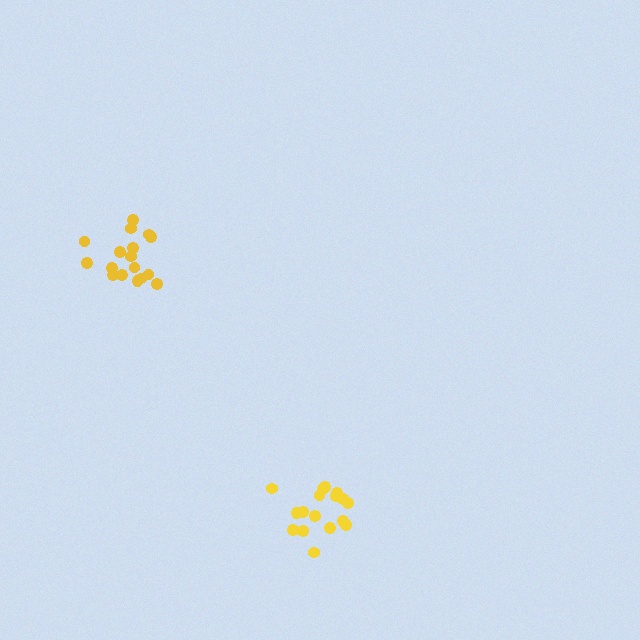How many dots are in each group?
Group 1: 17 dots, Group 2: 17 dots (34 total).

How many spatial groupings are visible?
There are 2 spatial groupings.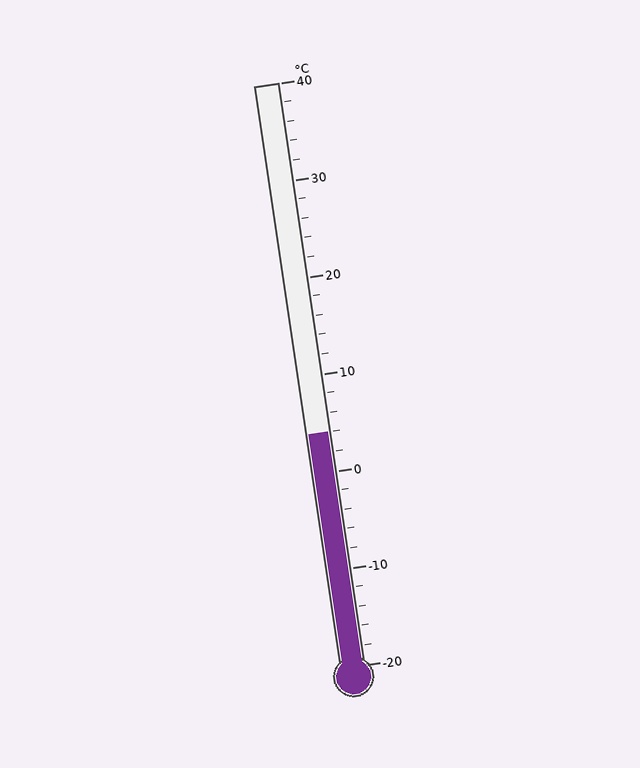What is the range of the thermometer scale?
The thermometer scale ranges from -20°C to 40°C.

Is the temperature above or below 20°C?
The temperature is below 20°C.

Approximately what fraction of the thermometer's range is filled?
The thermometer is filled to approximately 40% of its range.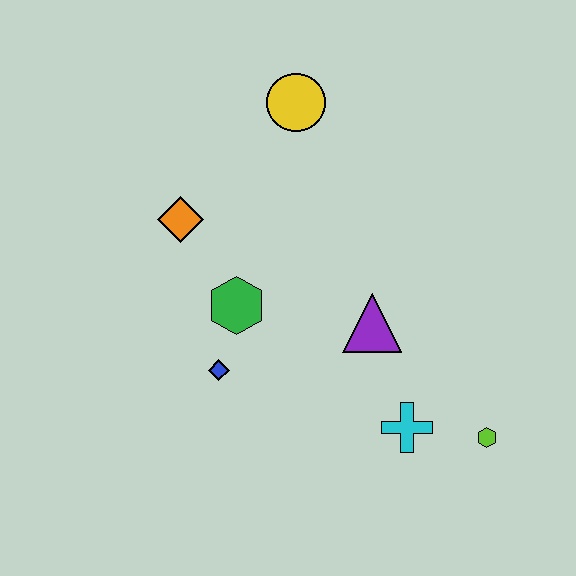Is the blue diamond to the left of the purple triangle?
Yes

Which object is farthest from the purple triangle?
The yellow circle is farthest from the purple triangle.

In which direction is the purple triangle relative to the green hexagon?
The purple triangle is to the right of the green hexagon.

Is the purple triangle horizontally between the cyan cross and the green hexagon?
Yes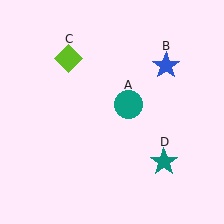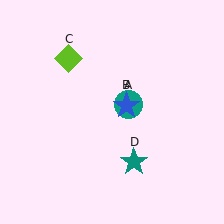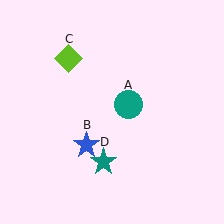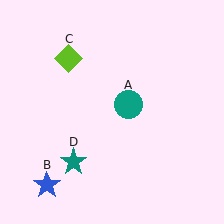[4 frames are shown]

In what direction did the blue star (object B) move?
The blue star (object B) moved down and to the left.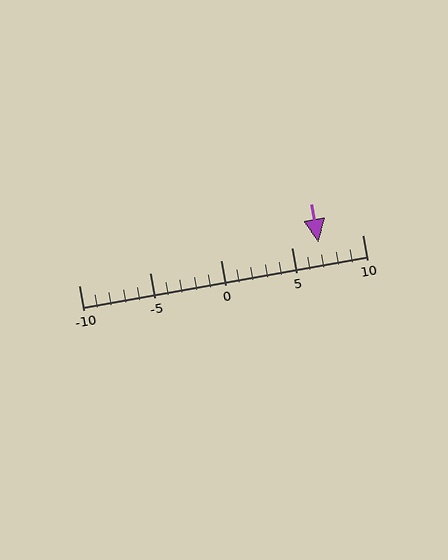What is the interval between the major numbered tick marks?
The major tick marks are spaced 5 units apart.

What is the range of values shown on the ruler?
The ruler shows values from -10 to 10.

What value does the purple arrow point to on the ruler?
The purple arrow points to approximately 7.